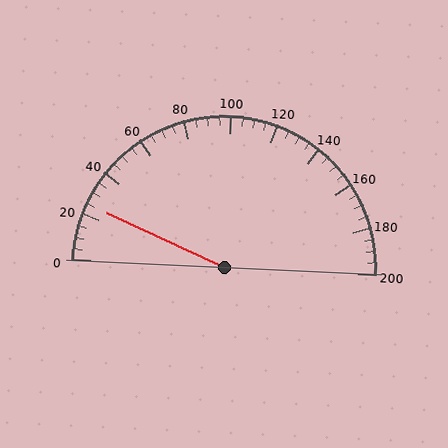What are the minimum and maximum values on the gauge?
The gauge ranges from 0 to 200.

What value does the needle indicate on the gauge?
The needle indicates approximately 25.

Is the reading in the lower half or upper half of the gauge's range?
The reading is in the lower half of the range (0 to 200).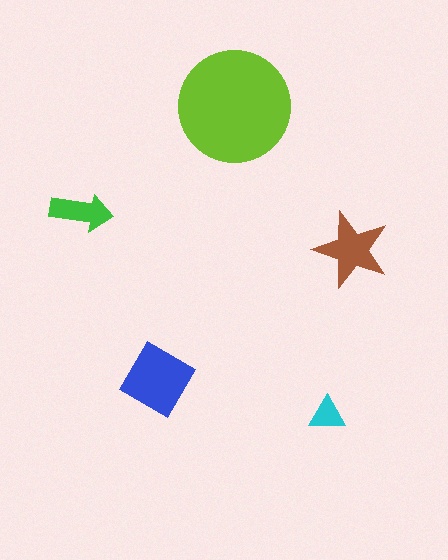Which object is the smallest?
The cyan triangle.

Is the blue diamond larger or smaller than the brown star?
Larger.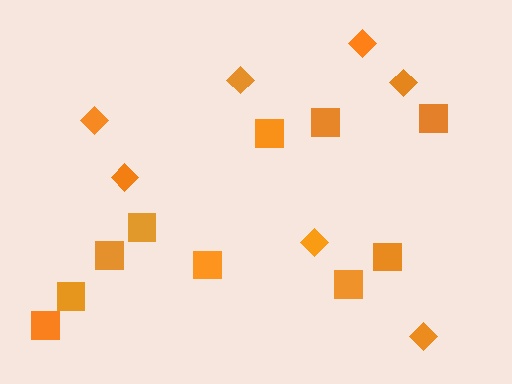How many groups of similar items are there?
There are 2 groups: one group of squares (10) and one group of diamonds (7).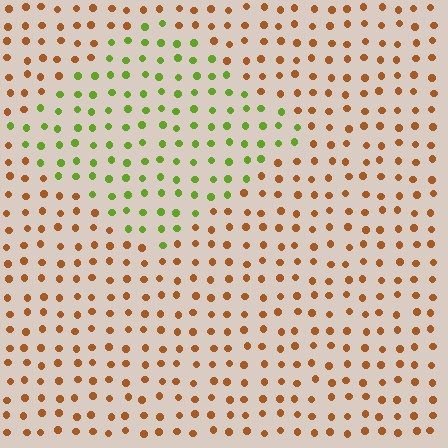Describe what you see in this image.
The image is filled with small brown elements in a uniform arrangement. A diamond-shaped region is visible where the elements are tinted to a slightly different hue, forming a subtle color boundary.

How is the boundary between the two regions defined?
The boundary is defined purely by a slight shift in hue (about 68 degrees). Spacing, size, and orientation are identical on both sides.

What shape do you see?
I see a diamond.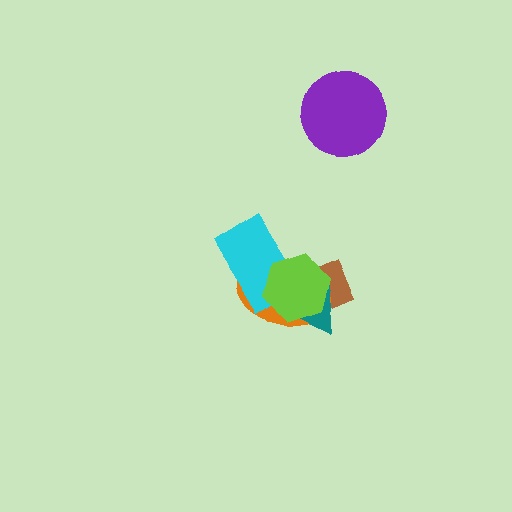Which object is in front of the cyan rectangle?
The lime hexagon is in front of the cyan rectangle.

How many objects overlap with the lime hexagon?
4 objects overlap with the lime hexagon.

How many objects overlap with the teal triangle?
3 objects overlap with the teal triangle.